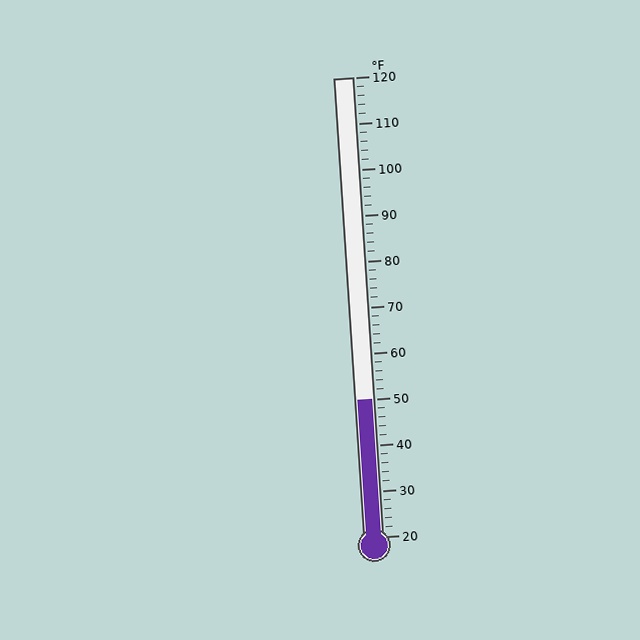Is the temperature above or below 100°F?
The temperature is below 100°F.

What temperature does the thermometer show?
The thermometer shows approximately 50°F.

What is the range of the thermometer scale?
The thermometer scale ranges from 20°F to 120°F.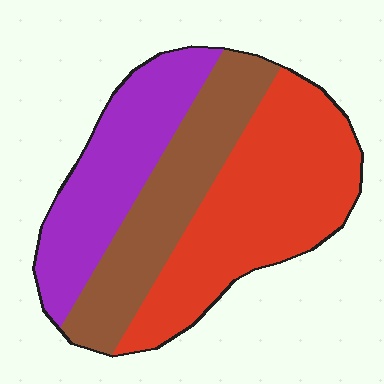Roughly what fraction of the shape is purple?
Purple takes up about one quarter (1/4) of the shape.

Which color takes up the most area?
Red, at roughly 45%.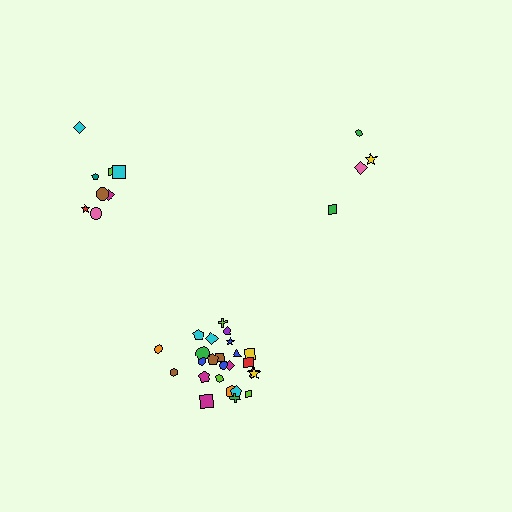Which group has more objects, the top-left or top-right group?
The top-left group.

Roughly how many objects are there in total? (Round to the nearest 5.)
Roughly 35 objects in total.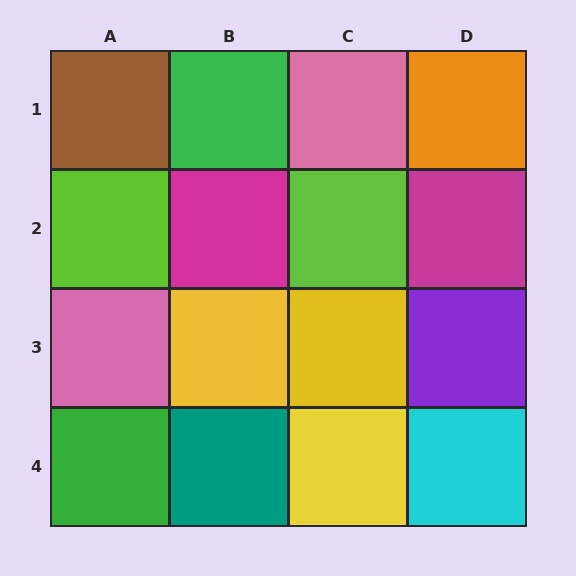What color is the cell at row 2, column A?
Lime.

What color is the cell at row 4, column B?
Teal.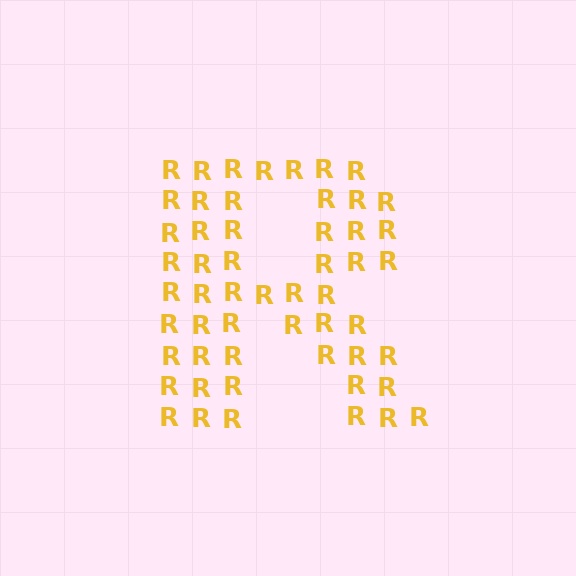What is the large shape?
The large shape is the letter R.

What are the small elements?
The small elements are letter R's.